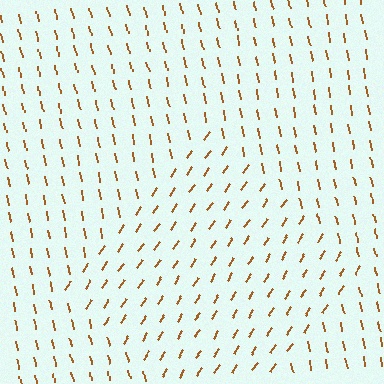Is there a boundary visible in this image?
Yes, there is a texture boundary formed by a change in line orientation.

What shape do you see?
I see a diamond.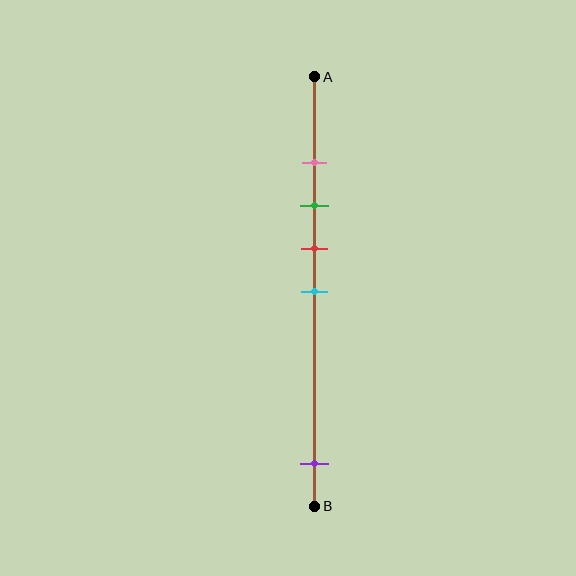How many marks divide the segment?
There are 5 marks dividing the segment.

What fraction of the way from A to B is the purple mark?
The purple mark is approximately 90% (0.9) of the way from A to B.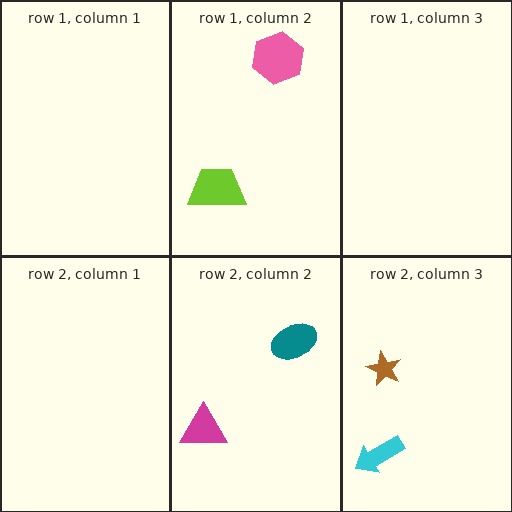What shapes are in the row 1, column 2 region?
The pink hexagon, the lime trapezoid.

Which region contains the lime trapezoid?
The row 1, column 2 region.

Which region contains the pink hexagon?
The row 1, column 2 region.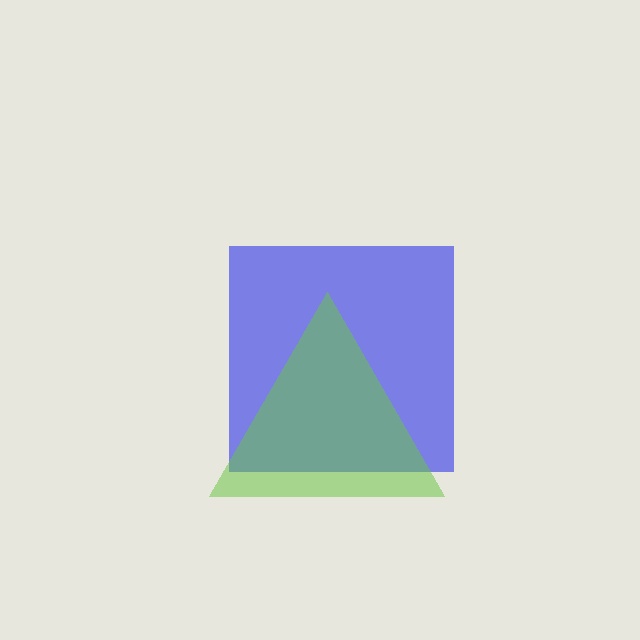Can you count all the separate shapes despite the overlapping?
Yes, there are 2 separate shapes.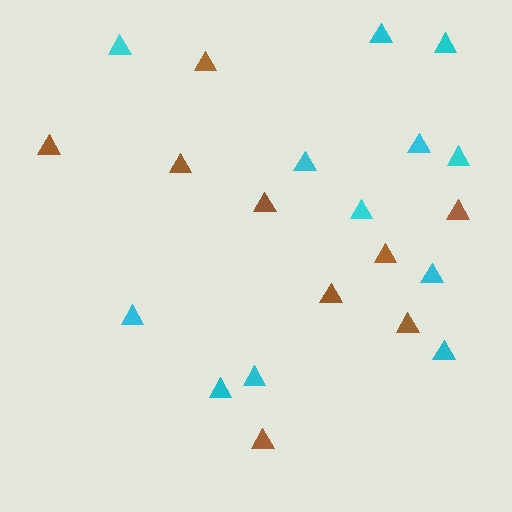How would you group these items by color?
There are 2 groups: one group of brown triangles (9) and one group of cyan triangles (12).